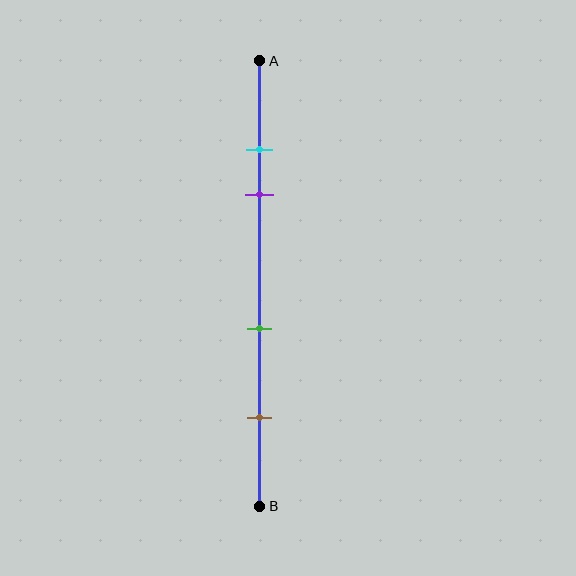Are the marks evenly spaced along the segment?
No, the marks are not evenly spaced.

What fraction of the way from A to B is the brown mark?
The brown mark is approximately 80% (0.8) of the way from A to B.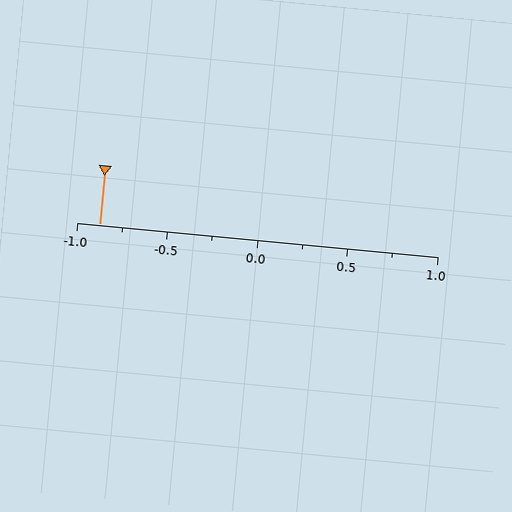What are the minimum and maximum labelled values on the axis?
The axis runs from -1.0 to 1.0.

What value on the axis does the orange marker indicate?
The marker indicates approximately -0.88.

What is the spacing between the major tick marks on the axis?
The major ticks are spaced 0.5 apart.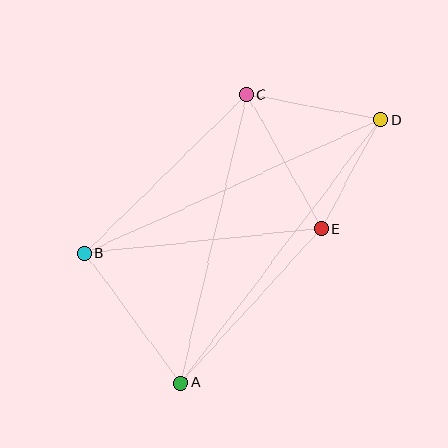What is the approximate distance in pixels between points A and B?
The distance between A and B is approximately 162 pixels.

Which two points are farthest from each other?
Points A and D are farthest from each other.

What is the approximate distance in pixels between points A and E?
The distance between A and E is approximately 209 pixels.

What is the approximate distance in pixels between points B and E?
The distance between B and E is approximately 238 pixels.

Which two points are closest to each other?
Points D and E are closest to each other.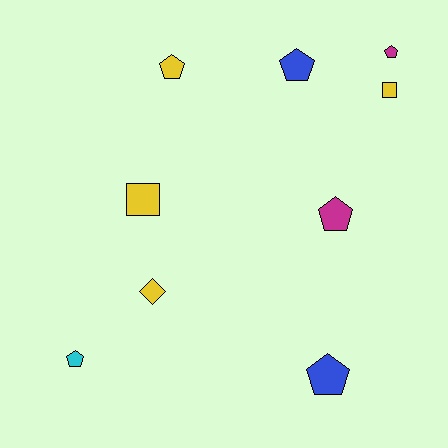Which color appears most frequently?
Yellow, with 4 objects.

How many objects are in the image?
There are 9 objects.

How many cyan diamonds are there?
There are no cyan diamonds.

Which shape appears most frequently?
Pentagon, with 6 objects.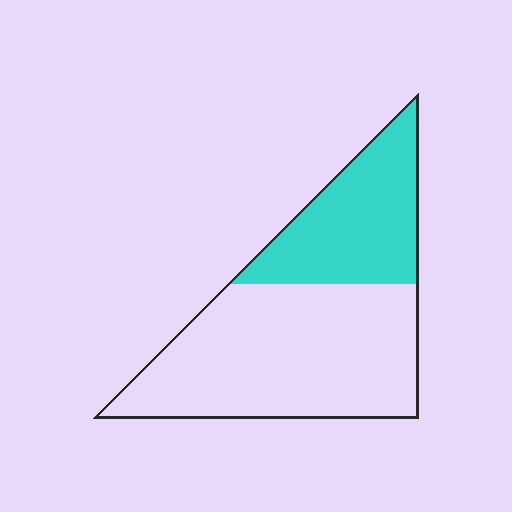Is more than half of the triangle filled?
No.